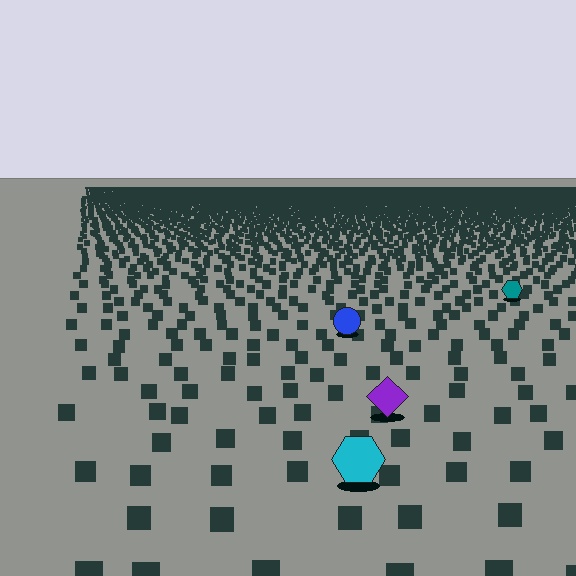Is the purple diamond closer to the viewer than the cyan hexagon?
No. The cyan hexagon is closer — you can tell from the texture gradient: the ground texture is coarser near it.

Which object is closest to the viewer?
The cyan hexagon is closest. The texture marks near it are larger and more spread out.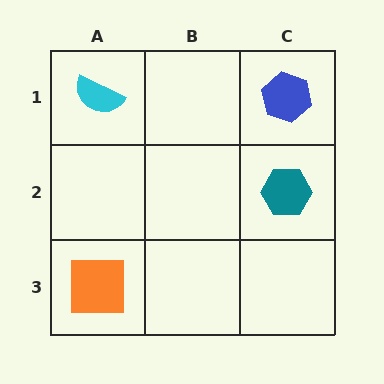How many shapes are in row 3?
1 shape.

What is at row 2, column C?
A teal hexagon.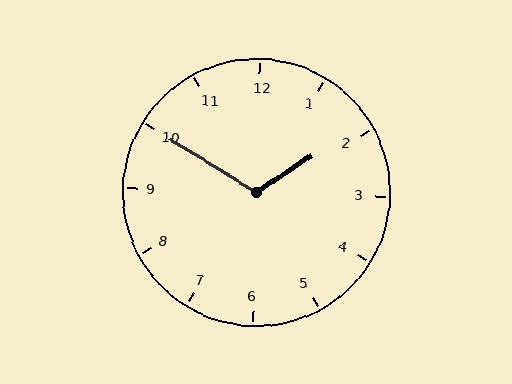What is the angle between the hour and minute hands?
Approximately 115 degrees.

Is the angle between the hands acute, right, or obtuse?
It is obtuse.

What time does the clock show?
1:50.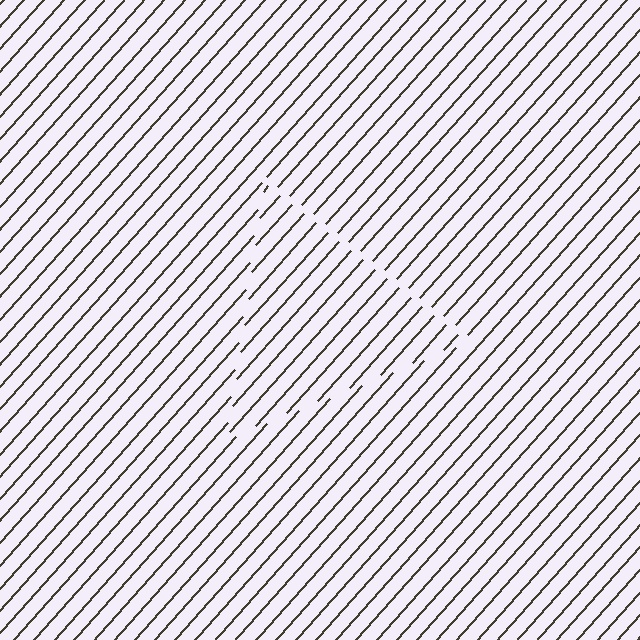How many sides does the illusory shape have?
3 sides — the line-ends trace a triangle.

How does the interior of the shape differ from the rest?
The interior of the shape contains the same grating, shifted by half a period — the contour is defined by the phase discontinuity where line-ends from the inner and outer gratings abut.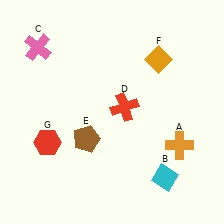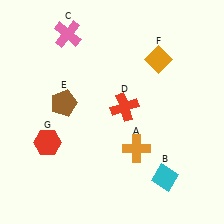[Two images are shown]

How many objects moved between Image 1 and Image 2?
3 objects moved between the two images.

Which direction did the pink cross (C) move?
The pink cross (C) moved right.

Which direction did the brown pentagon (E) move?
The brown pentagon (E) moved up.